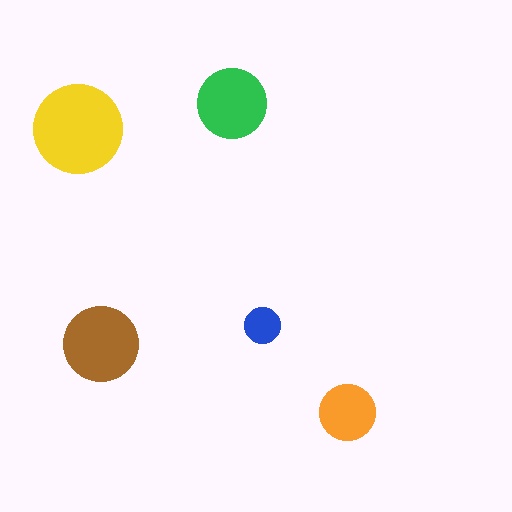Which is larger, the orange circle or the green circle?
The green one.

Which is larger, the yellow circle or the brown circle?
The yellow one.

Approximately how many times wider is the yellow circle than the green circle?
About 1.5 times wider.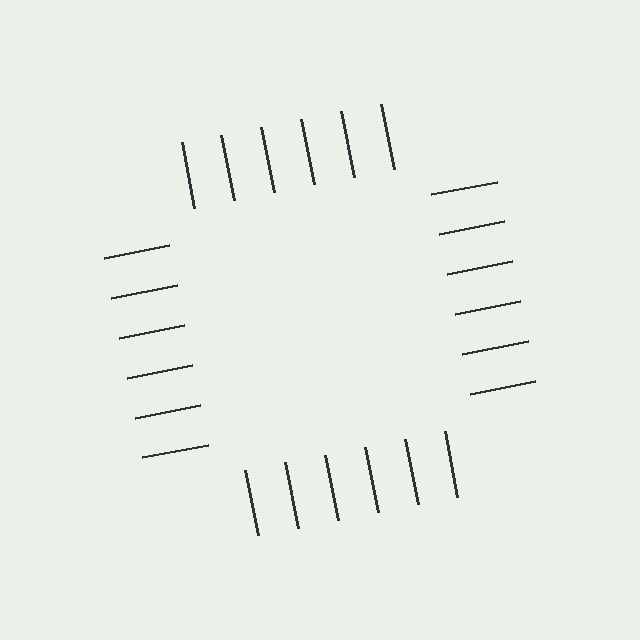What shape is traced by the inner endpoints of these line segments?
An illusory square — the line segments terminate on its edges but no continuous stroke is drawn.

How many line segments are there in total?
24 — 6 along each of the 4 edges.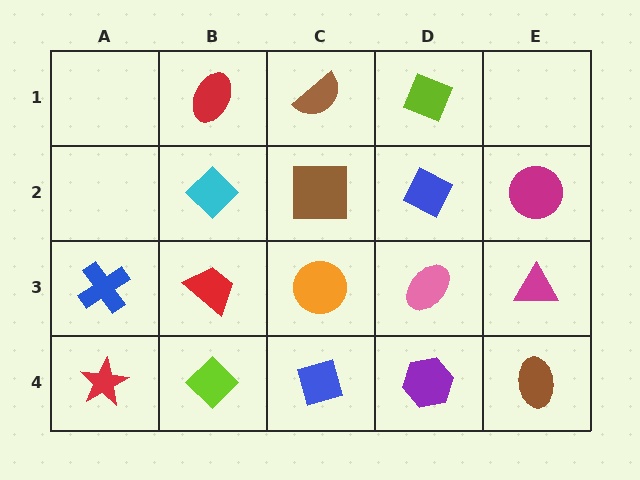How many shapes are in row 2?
4 shapes.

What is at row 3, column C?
An orange circle.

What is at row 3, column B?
A red trapezoid.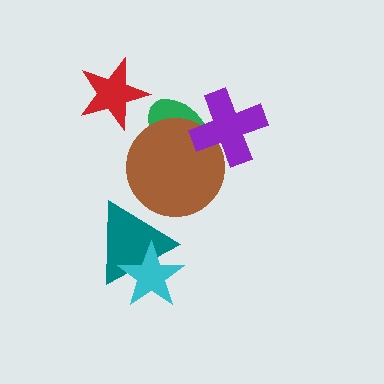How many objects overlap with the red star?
0 objects overlap with the red star.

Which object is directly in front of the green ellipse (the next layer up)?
The brown circle is directly in front of the green ellipse.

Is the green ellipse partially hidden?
Yes, it is partially covered by another shape.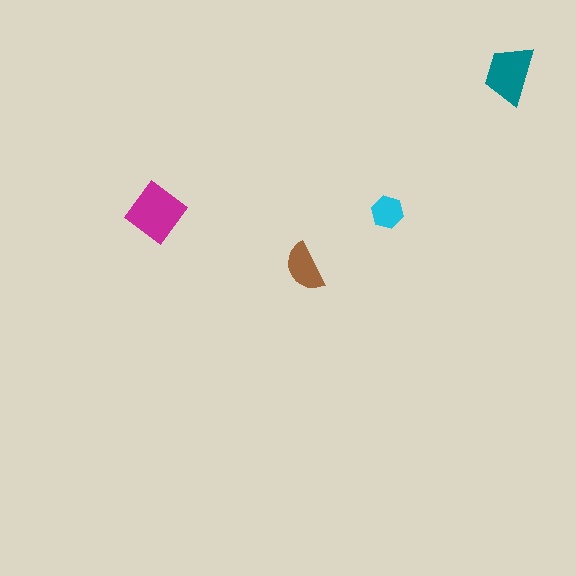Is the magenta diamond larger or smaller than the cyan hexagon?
Larger.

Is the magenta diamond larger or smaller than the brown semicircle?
Larger.